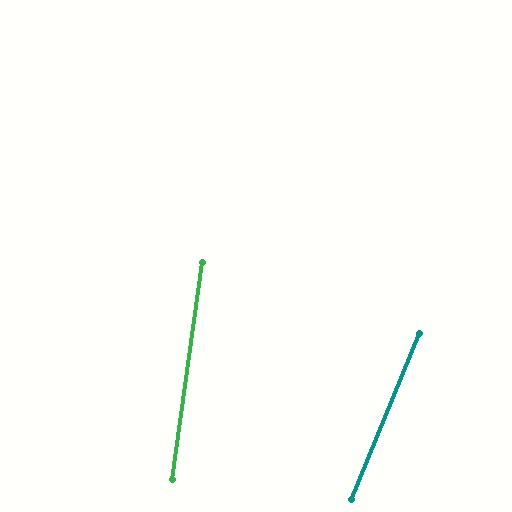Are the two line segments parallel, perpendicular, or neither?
Neither parallel nor perpendicular — they differ by about 14°.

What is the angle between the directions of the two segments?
Approximately 14 degrees.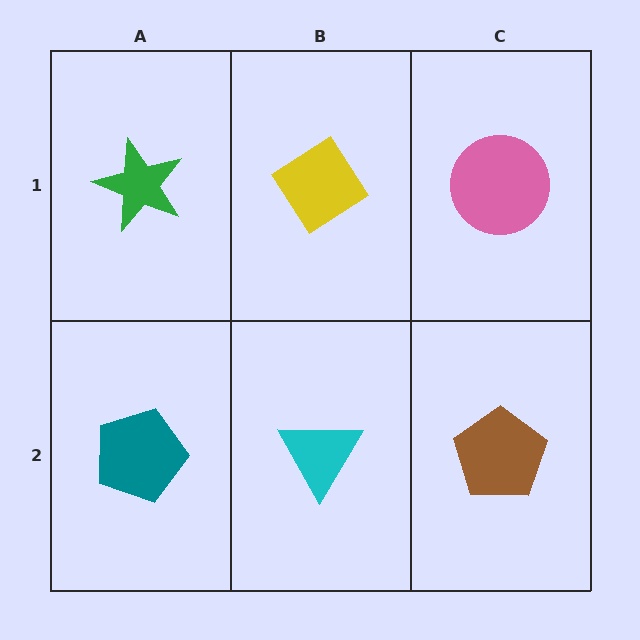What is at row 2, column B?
A cyan triangle.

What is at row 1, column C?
A pink circle.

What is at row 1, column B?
A yellow diamond.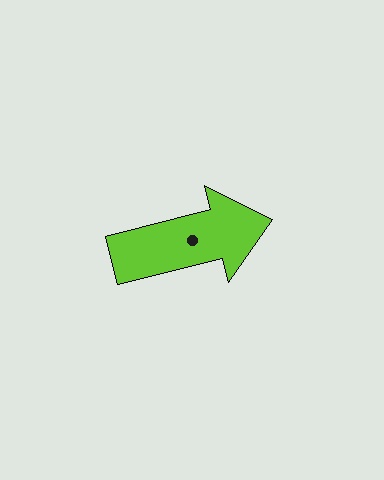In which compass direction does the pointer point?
East.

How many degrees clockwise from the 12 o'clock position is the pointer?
Approximately 76 degrees.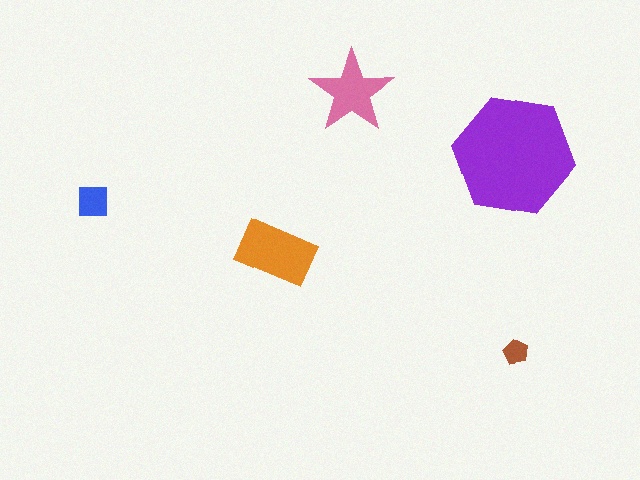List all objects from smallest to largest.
The brown pentagon, the blue square, the pink star, the orange rectangle, the purple hexagon.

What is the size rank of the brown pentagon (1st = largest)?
5th.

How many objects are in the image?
There are 5 objects in the image.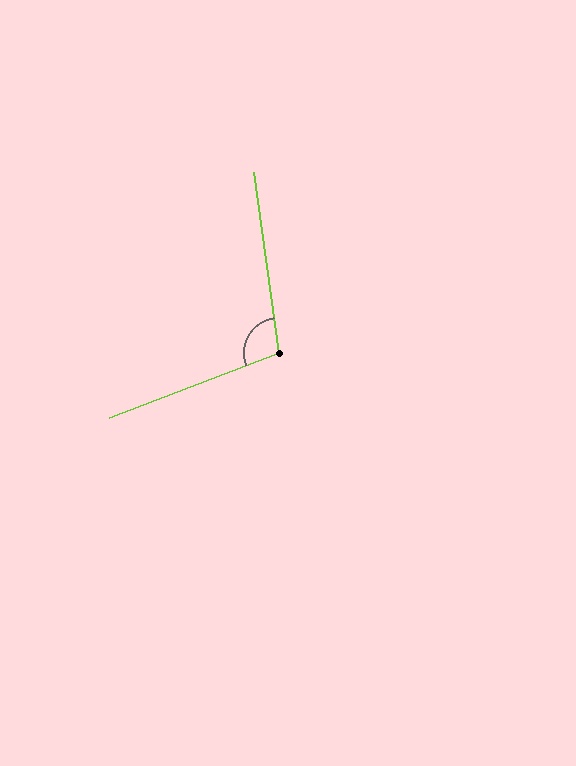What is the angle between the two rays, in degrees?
Approximately 103 degrees.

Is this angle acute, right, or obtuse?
It is obtuse.